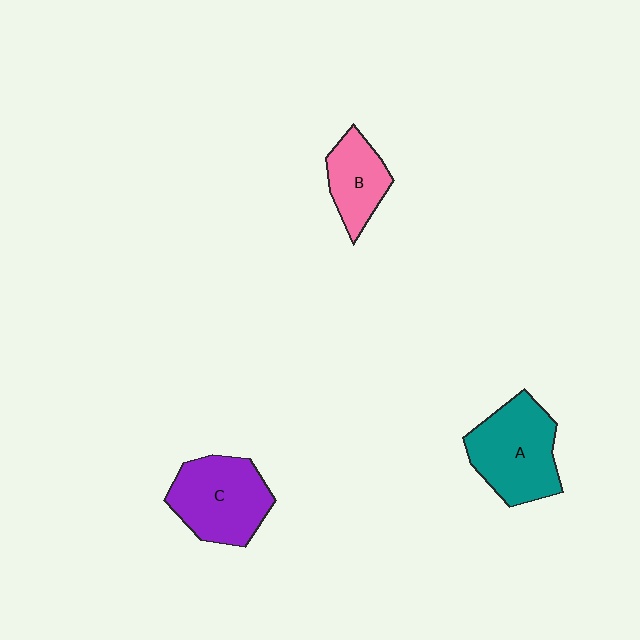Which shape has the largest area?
Shape A (teal).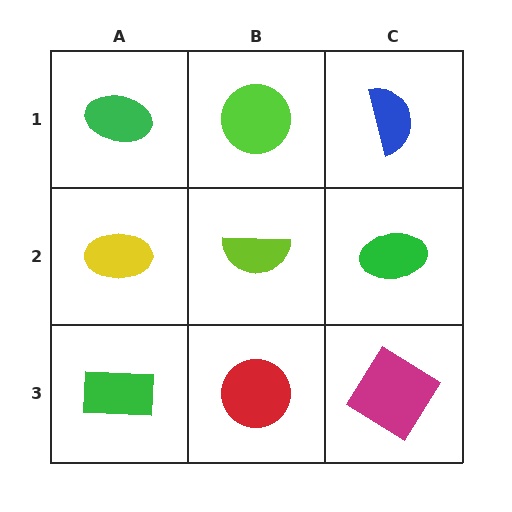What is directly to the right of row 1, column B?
A blue semicircle.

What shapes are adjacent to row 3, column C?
A green ellipse (row 2, column C), a red circle (row 3, column B).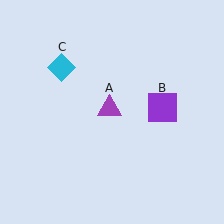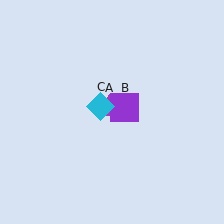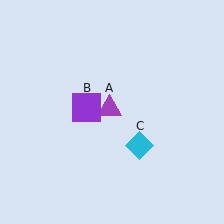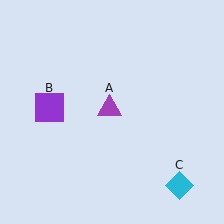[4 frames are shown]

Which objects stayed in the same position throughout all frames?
Purple triangle (object A) remained stationary.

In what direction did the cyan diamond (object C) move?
The cyan diamond (object C) moved down and to the right.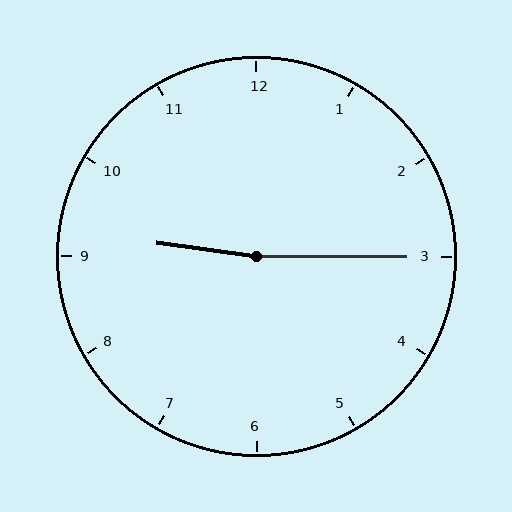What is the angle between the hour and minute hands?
Approximately 172 degrees.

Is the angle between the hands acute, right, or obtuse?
It is obtuse.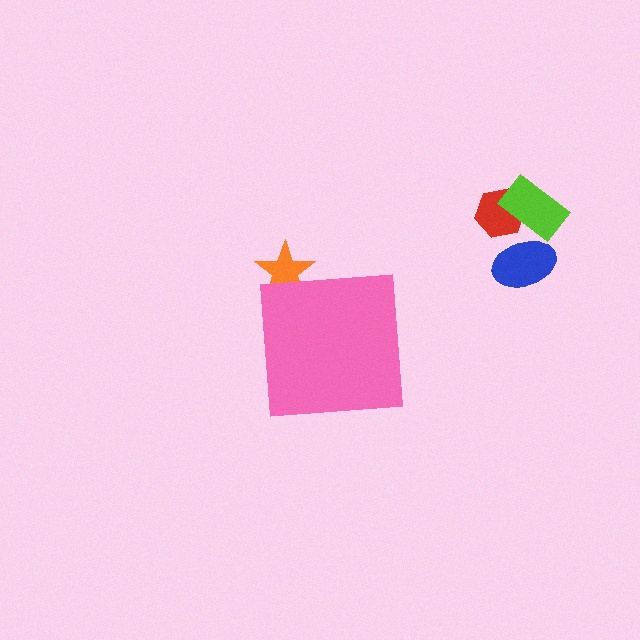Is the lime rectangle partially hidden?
No, the lime rectangle is fully visible.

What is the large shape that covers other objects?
A pink square.